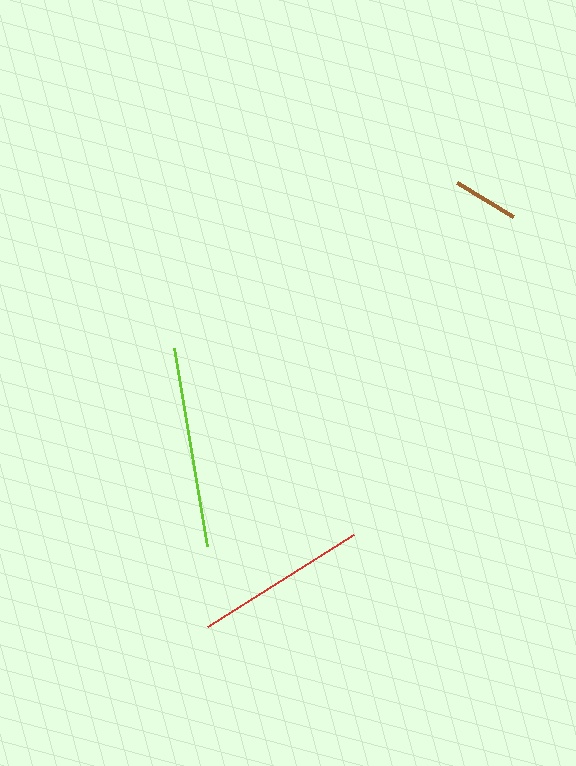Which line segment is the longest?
The lime line is the longest at approximately 201 pixels.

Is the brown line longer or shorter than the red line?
The red line is longer than the brown line.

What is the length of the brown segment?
The brown segment is approximately 65 pixels long.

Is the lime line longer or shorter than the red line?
The lime line is longer than the red line.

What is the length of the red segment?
The red segment is approximately 172 pixels long.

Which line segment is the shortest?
The brown line is the shortest at approximately 65 pixels.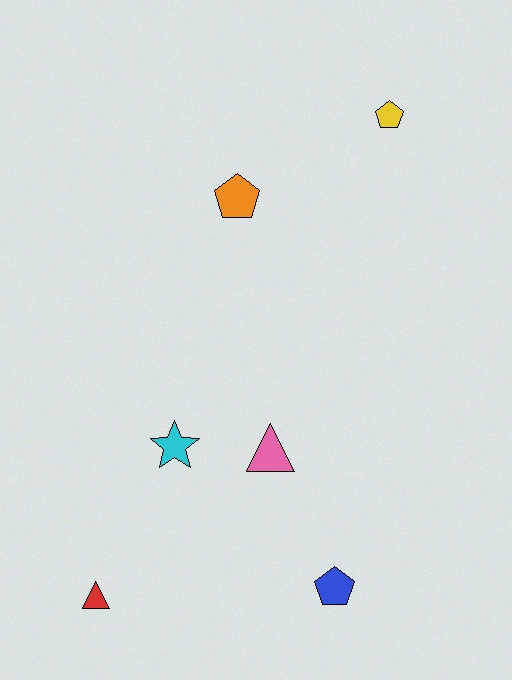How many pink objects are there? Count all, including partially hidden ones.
There is 1 pink object.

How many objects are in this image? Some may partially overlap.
There are 6 objects.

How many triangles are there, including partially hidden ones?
There are 2 triangles.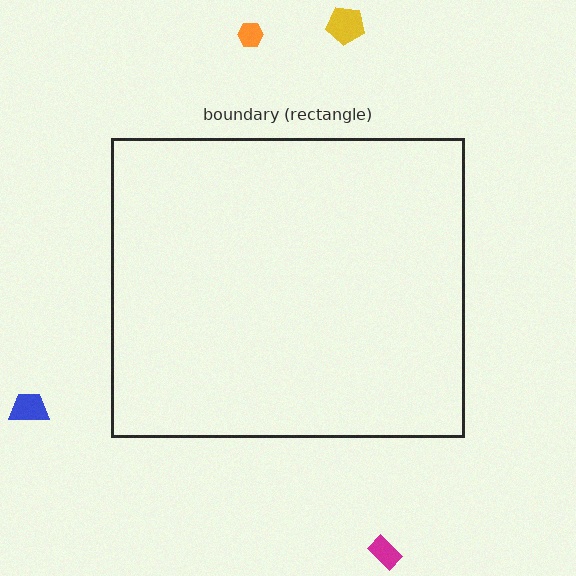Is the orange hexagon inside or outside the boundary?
Outside.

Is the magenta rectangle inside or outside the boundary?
Outside.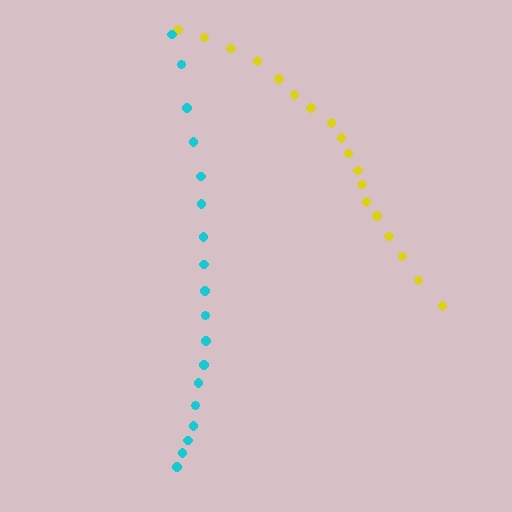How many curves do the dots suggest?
There are 2 distinct paths.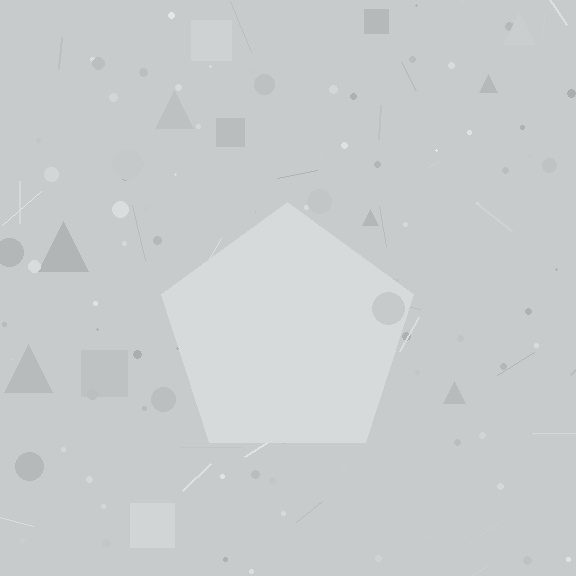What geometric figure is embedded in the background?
A pentagon is embedded in the background.